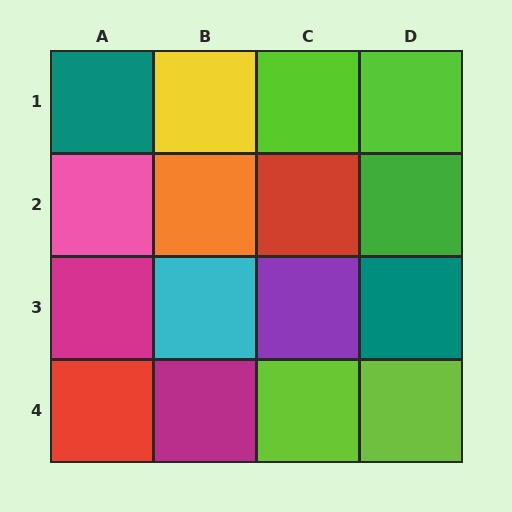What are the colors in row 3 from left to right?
Magenta, cyan, purple, teal.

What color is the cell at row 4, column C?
Lime.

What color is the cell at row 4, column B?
Magenta.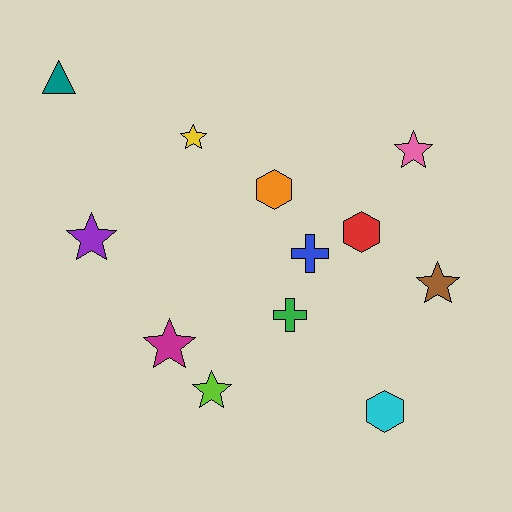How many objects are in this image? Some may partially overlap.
There are 12 objects.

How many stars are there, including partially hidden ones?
There are 6 stars.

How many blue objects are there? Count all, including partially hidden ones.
There is 1 blue object.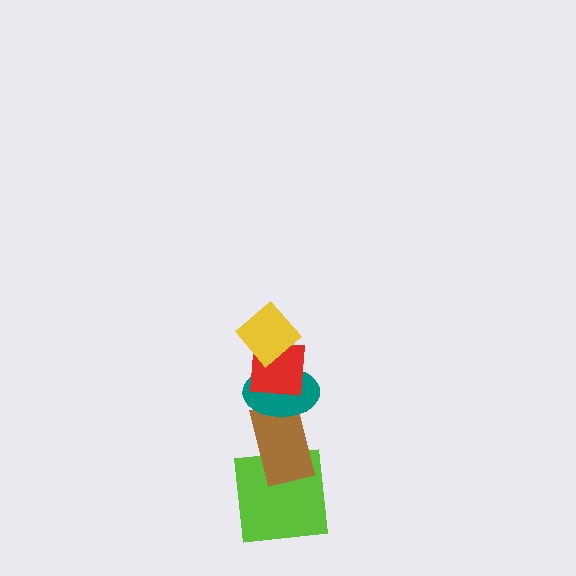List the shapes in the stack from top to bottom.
From top to bottom: the yellow diamond, the red square, the teal ellipse, the brown rectangle, the lime square.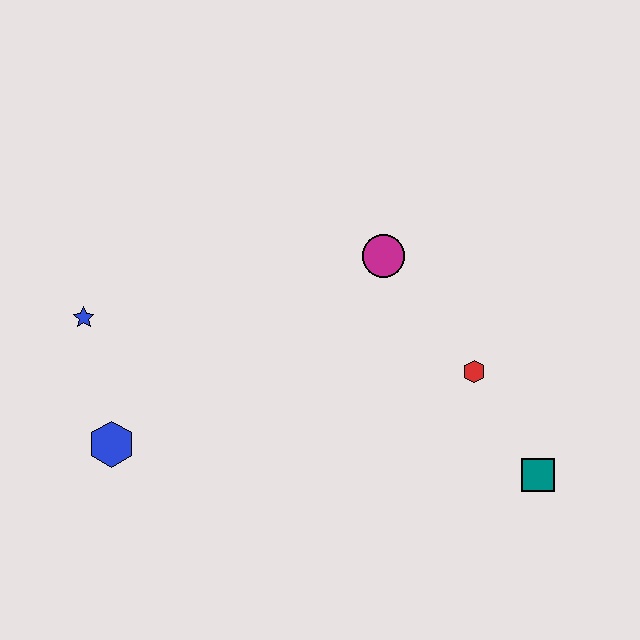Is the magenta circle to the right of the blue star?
Yes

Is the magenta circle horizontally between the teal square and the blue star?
Yes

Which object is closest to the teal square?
The red hexagon is closest to the teal square.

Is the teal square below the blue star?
Yes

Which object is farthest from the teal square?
The blue star is farthest from the teal square.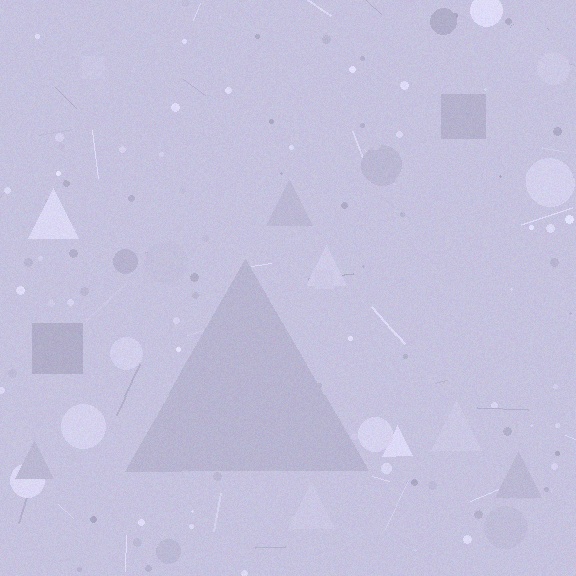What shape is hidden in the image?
A triangle is hidden in the image.